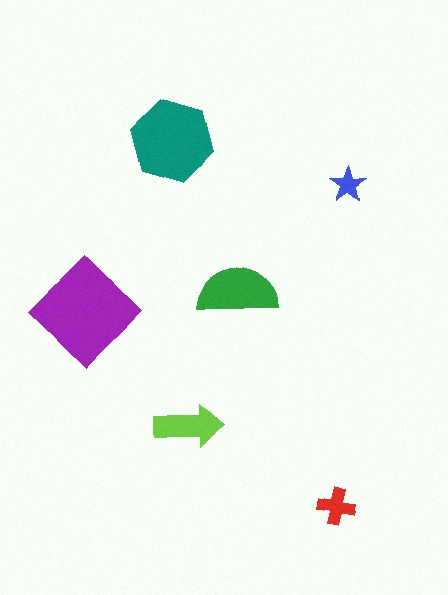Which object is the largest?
The purple diamond.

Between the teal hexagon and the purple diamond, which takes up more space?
The purple diamond.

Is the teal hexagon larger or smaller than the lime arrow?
Larger.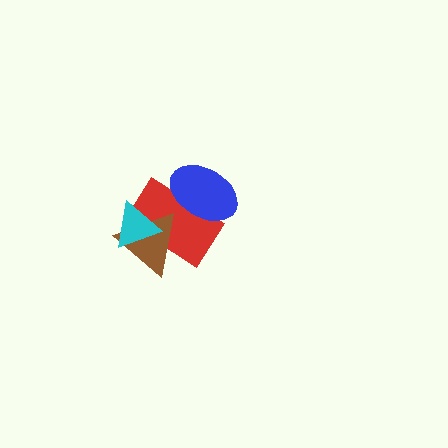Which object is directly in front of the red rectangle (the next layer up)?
The brown triangle is directly in front of the red rectangle.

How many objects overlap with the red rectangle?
3 objects overlap with the red rectangle.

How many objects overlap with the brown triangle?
2 objects overlap with the brown triangle.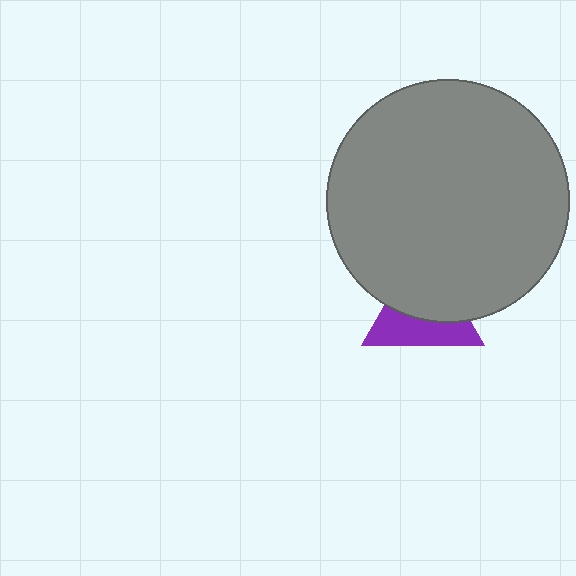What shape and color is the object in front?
The object in front is a gray circle.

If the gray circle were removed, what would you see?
You would see the complete purple triangle.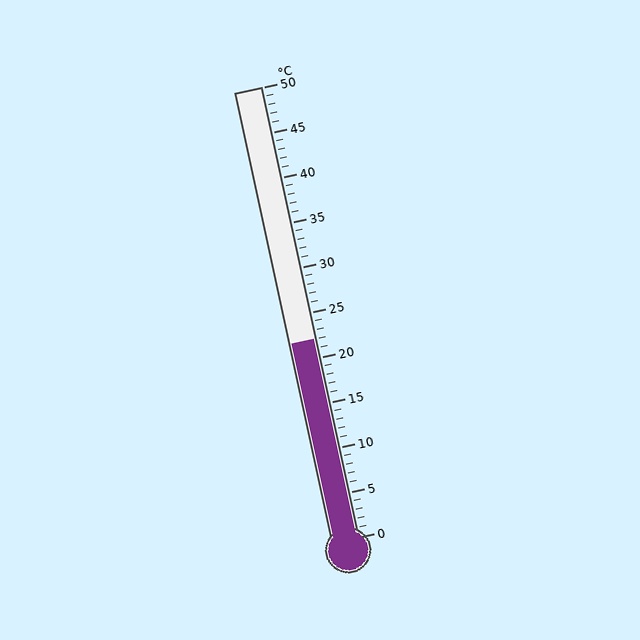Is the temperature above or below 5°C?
The temperature is above 5°C.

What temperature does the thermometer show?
The thermometer shows approximately 22°C.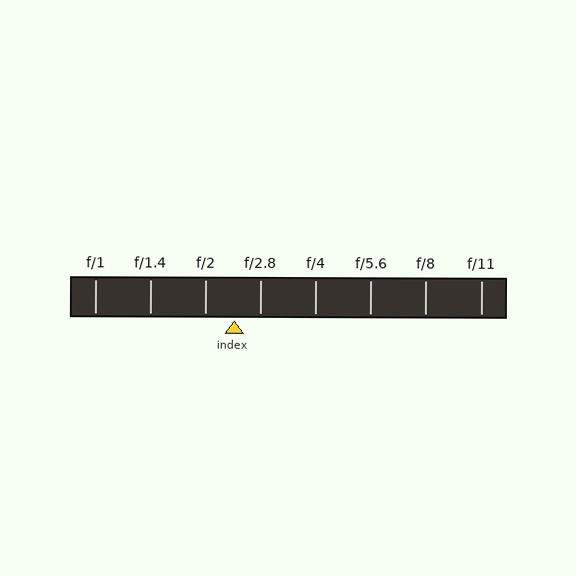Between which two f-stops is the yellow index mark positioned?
The index mark is between f/2 and f/2.8.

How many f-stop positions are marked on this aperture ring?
There are 8 f-stop positions marked.